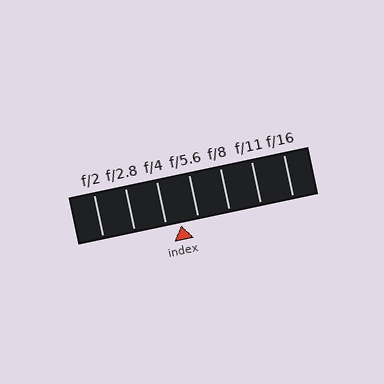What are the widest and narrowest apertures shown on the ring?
The widest aperture shown is f/2 and the narrowest is f/16.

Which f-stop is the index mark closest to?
The index mark is closest to f/4.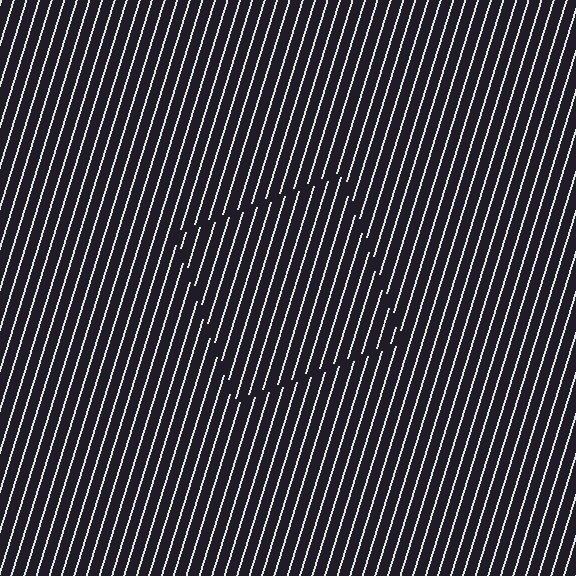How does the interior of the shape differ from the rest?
The interior of the shape contains the same grating, shifted by half a period — the contour is defined by the phase discontinuity where line-ends from the inner and outer gratings abut.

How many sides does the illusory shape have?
4 sides — the line-ends trace a square.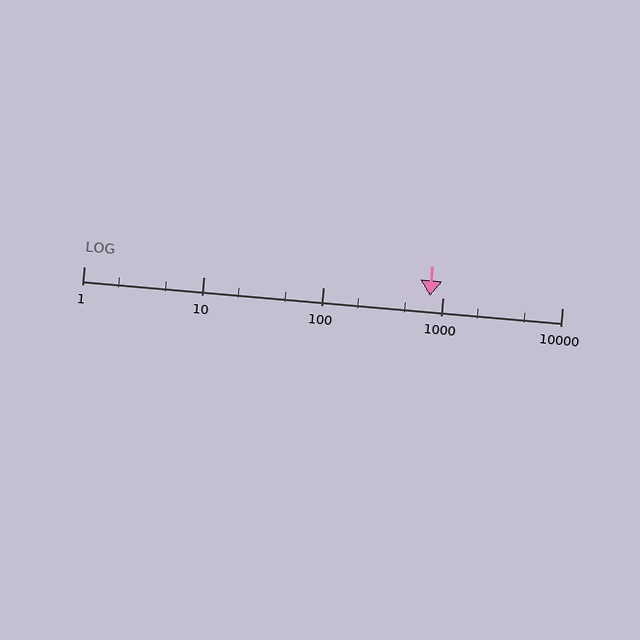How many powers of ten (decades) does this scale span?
The scale spans 4 decades, from 1 to 10000.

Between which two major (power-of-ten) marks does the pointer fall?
The pointer is between 100 and 1000.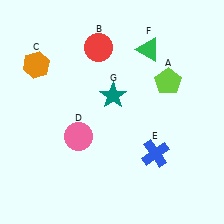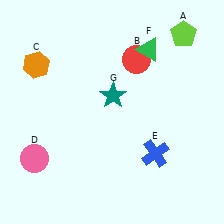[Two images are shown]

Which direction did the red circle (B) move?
The red circle (B) moved right.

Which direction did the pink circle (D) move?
The pink circle (D) moved left.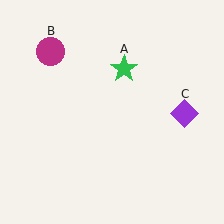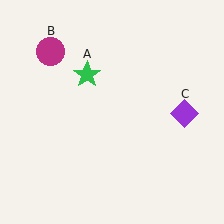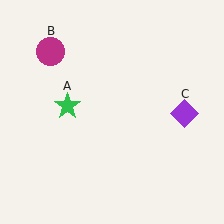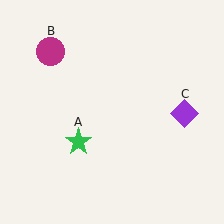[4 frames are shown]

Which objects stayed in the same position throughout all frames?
Magenta circle (object B) and purple diamond (object C) remained stationary.